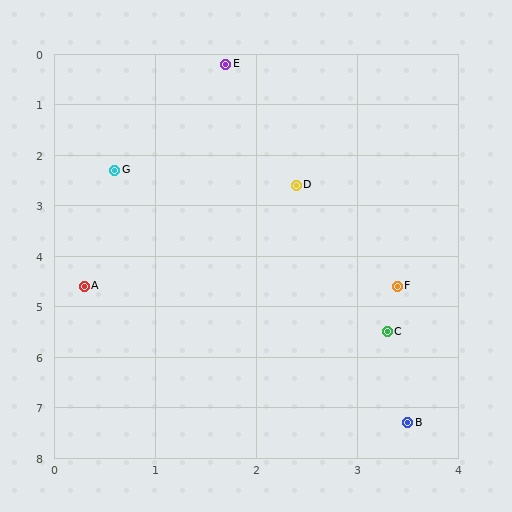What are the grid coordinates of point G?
Point G is at approximately (0.6, 2.3).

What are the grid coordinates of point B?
Point B is at approximately (3.5, 7.3).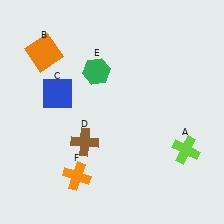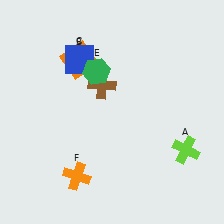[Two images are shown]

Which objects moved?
The objects that moved are: the orange square (B), the blue square (C), the brown cross (D).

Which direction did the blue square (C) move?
The blue square (C) moved up.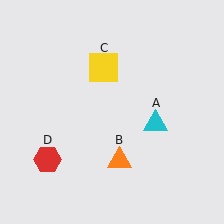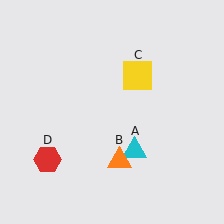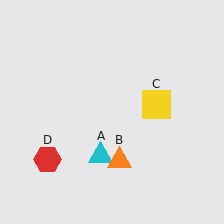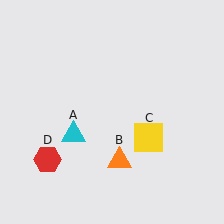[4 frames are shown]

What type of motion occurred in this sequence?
The cyan triangle (object A), yellow square (object C) rotated clockwise around the center of the scene.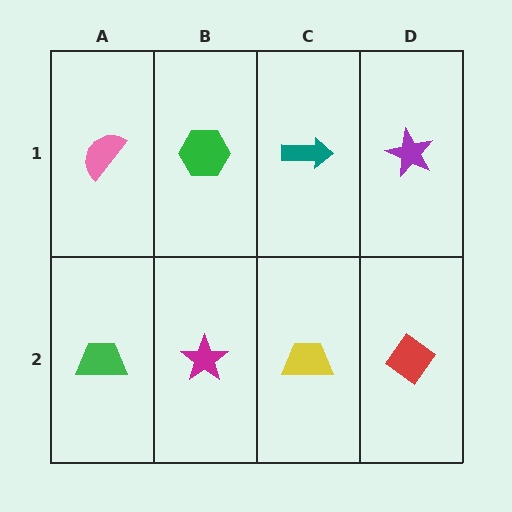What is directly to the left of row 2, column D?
A yellow trapezoid.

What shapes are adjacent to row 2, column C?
A teal arrow (row 1, column C), a magenta star (row 2, column B), a red diamond (row 2, column D).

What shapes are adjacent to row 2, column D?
A purple star (row 1, column D), a yellow trapezoid (row 2, column C).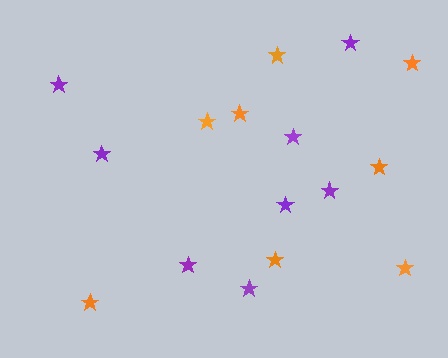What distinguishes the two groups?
There are 2 groups: one group of purple stars (8) and one group of orange stars (8).